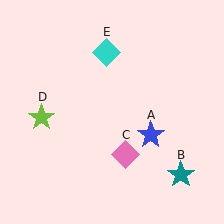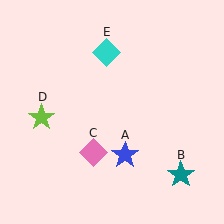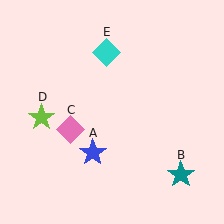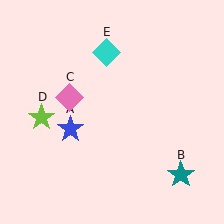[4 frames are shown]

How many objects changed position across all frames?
2 objects changed position: blue star (object A), pink diamond (object C).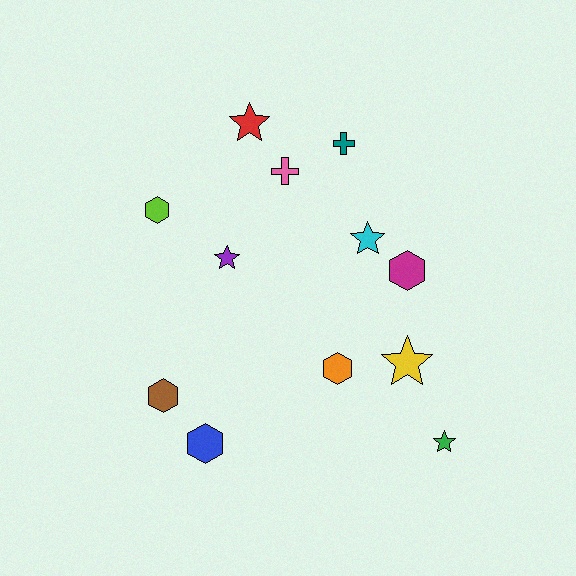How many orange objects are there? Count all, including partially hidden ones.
There is 1 orange object.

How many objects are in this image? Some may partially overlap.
There are 12 objects.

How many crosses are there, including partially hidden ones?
There are 2 crosses.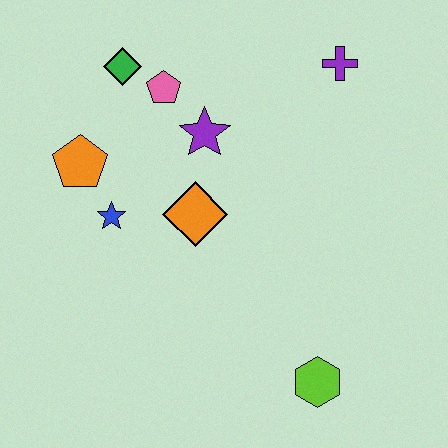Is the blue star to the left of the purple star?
Yes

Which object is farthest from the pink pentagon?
The lime hexagon is farthest from the pink pentagon.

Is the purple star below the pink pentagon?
Yes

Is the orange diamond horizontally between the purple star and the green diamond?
Yes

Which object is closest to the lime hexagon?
The orange diamond is closest to the lime hexagon.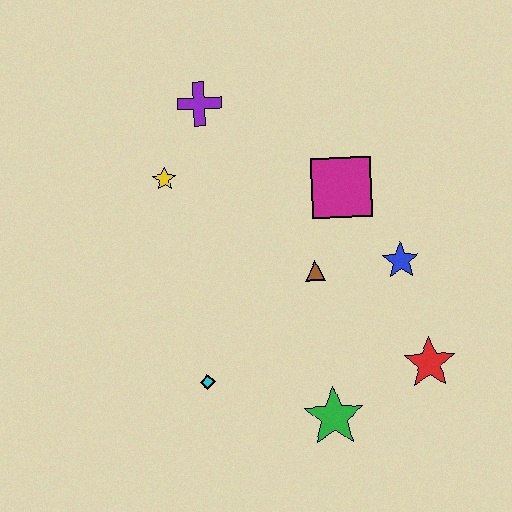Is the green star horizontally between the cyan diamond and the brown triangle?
No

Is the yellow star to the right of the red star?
No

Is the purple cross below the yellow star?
No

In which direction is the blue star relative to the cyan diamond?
The blue star is to the right of the cyan diamond.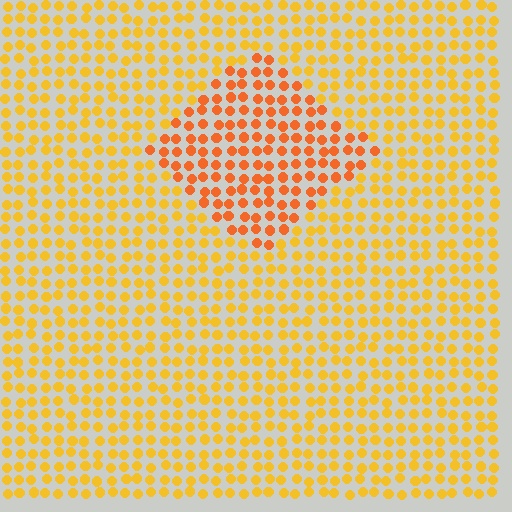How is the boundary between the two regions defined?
The boundary is defined purely by a slight shift in hue (about 26 degrees). Spacing, size, and orientation are identical on both sides.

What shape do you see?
I see a diamond.